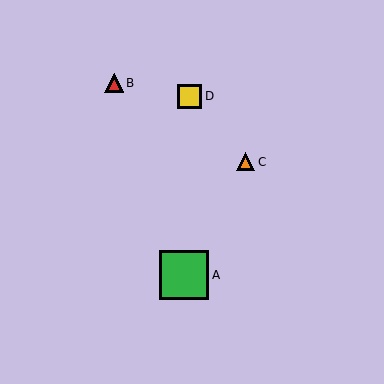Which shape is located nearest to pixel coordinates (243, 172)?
The orange triangle (labeled C) at (246, 162) is nearest to that location.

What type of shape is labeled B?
Shape B is a red triangle.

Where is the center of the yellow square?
The center of the yellow square is at (190, 96).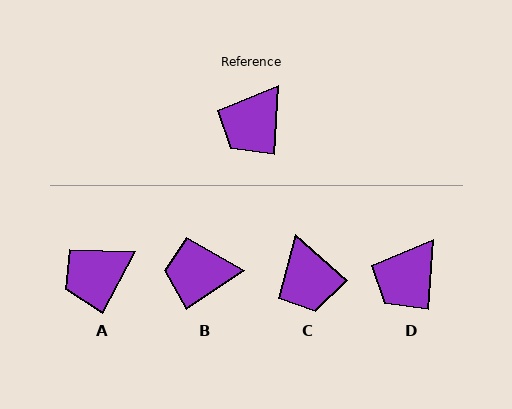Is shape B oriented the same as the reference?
No, it is off by about 53 degrees.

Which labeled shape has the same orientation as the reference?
D.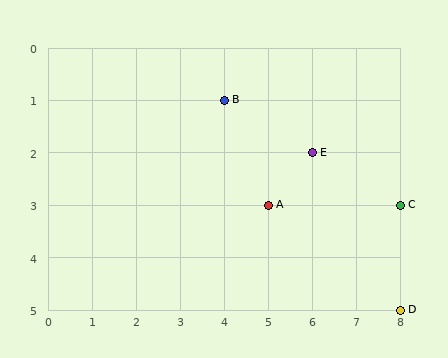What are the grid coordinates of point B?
Point B is at grid coordinates (4, 1).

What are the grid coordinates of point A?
Point A is at grid coordinates (5, 3).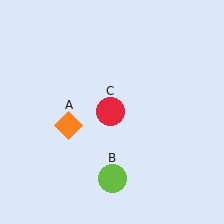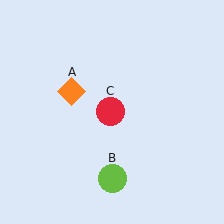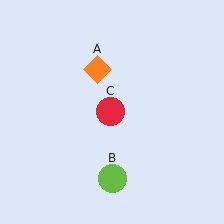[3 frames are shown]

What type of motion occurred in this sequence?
The orange diamond (object A) rotated clockwise around the center of the scene.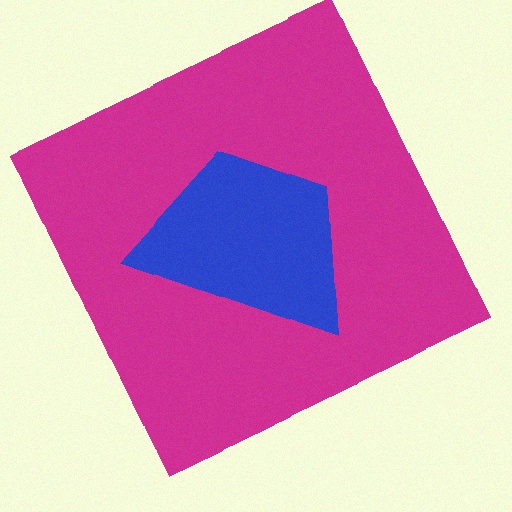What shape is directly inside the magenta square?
The blue trapezoid.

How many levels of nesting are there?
2.